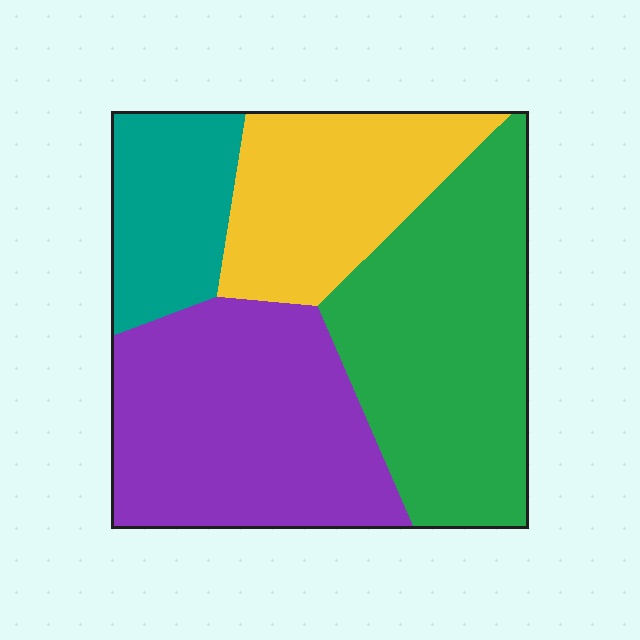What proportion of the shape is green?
Green takes up about one third (1/3) of the shape.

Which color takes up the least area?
Teal, at roughly 15%.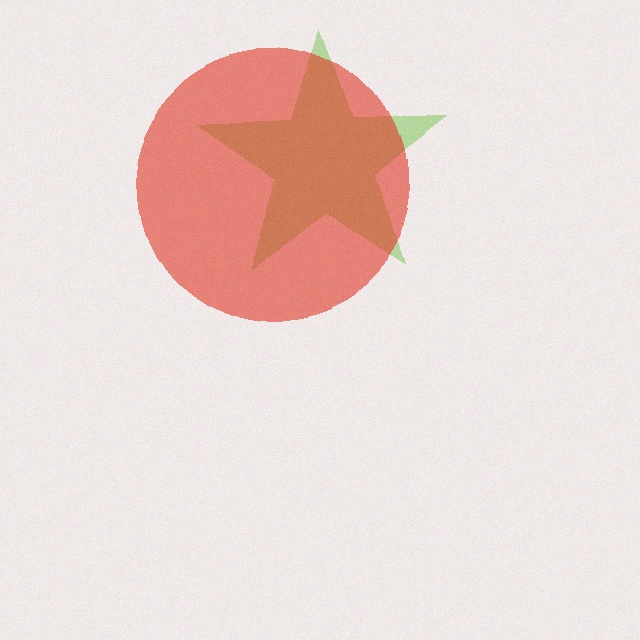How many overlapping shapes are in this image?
There are 2 overlapping shapes in the image.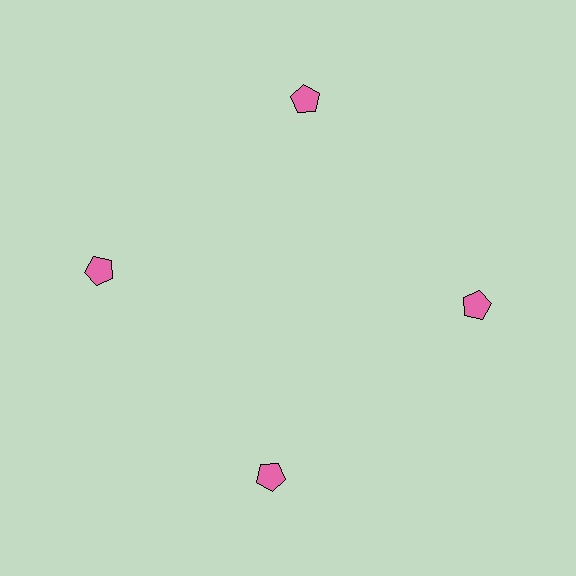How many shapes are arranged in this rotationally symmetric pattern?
There are 4 shapes, arranged in 4 groups of 1.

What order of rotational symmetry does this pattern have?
This pattern has 4-fold rotational symmetry.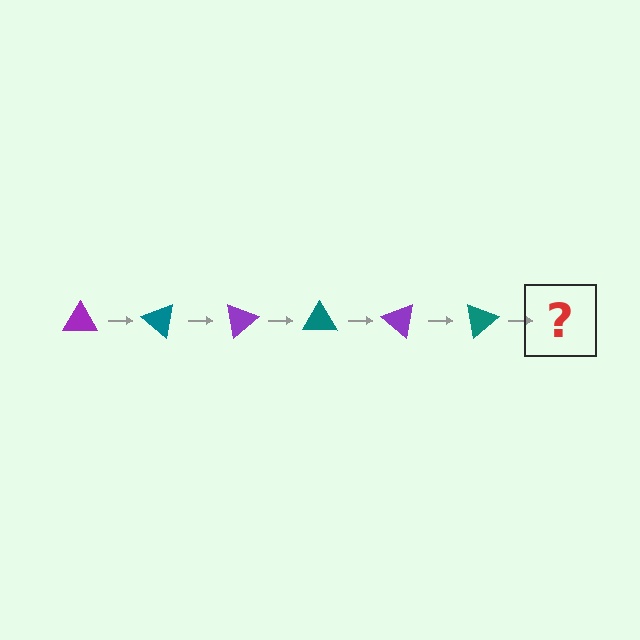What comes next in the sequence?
The next element should be a purple triangle, rotated 240 degrees from the start.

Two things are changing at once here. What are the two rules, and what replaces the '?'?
The two rules are that it rotates 40 degrees each step and the color cycles through purple and teal. The '?' should be a purple triangle, rotated 240 degrees from the start.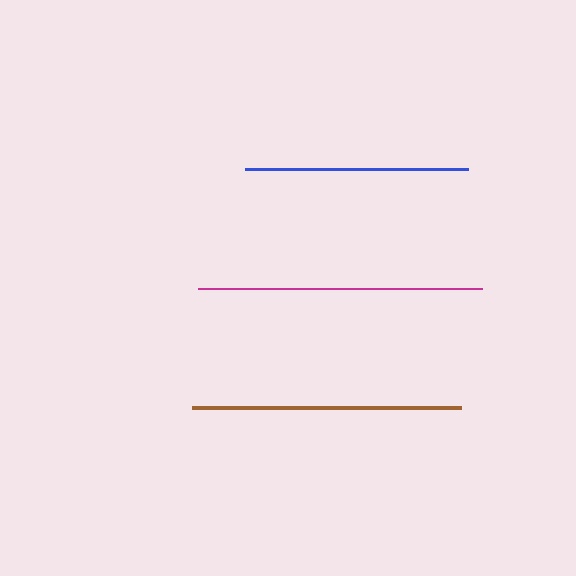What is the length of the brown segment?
The brown segment is approximately 269 pixels long.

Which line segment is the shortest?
The blue line is the shortest at approximately 223 pixels.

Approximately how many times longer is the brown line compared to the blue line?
The brown line is approximately 1.2 times the length of the blue line.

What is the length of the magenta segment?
The magenta segment is approximately 284 pixels long.